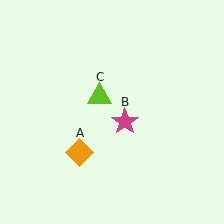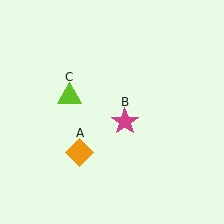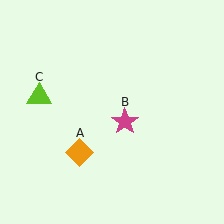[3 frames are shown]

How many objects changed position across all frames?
1 object changed position: lime triangle (object C).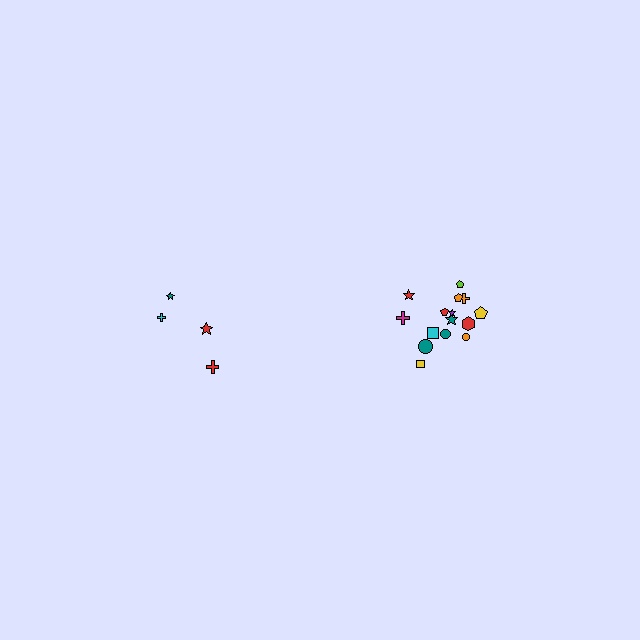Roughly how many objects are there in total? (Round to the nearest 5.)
Roughly 20 objects in total.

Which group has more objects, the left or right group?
The right group.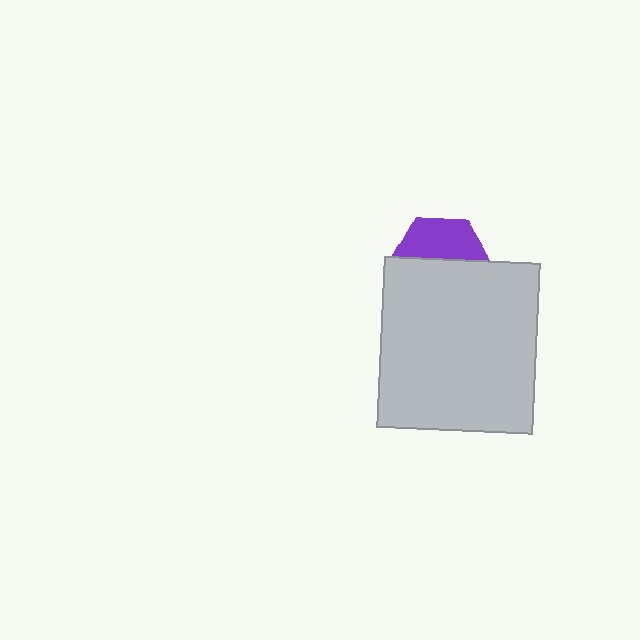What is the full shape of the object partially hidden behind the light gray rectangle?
The partially hidden object is a purple hexagon.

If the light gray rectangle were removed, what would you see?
You would see the complete purple hexagon.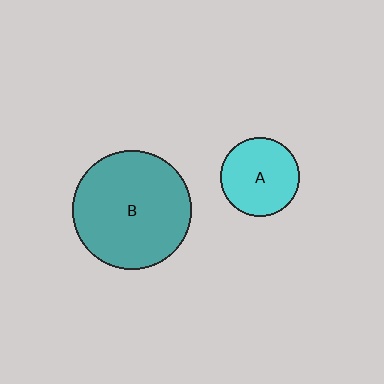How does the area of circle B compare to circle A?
Approximately 2.2 times.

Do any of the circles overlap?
No, none of the circles overlap.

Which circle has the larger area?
Circle B (teal).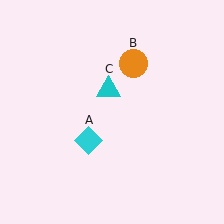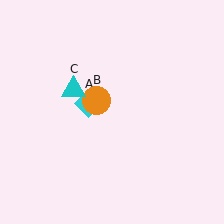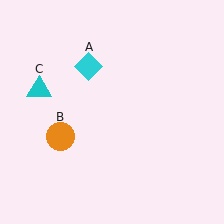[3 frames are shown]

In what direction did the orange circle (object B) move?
The orange circle (object B) moved down and to the left.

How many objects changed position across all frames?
3 objects changed position: cyan diamond (object A), orange circle (object B), cyan triangle (object C).